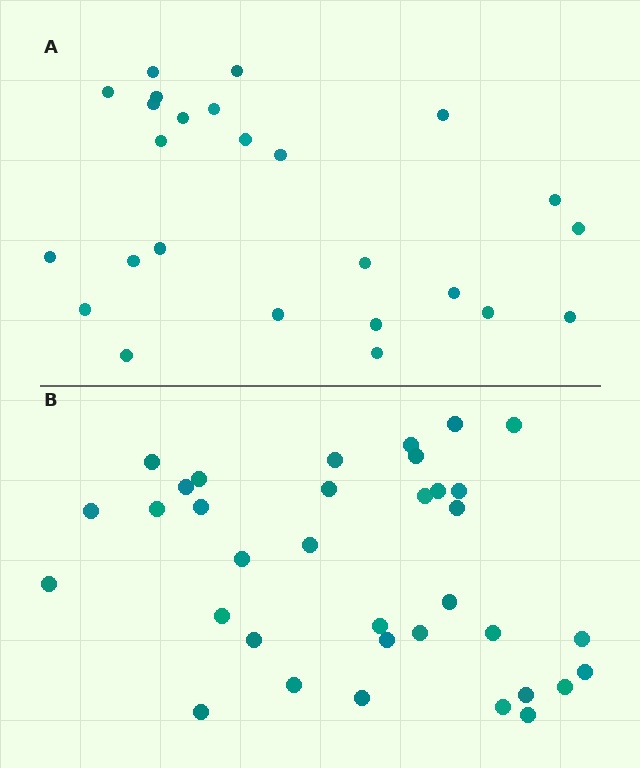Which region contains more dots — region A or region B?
Region B (the bottom region) has more dots.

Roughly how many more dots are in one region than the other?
Region B has roughly 10 or so more dots than region A.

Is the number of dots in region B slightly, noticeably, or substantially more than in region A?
Region B has noticeably more, but not dramatically so. The ratio is roughly 1.4 to 1.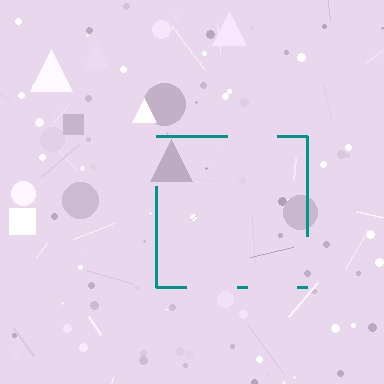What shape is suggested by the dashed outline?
The dashed outline suggests a square.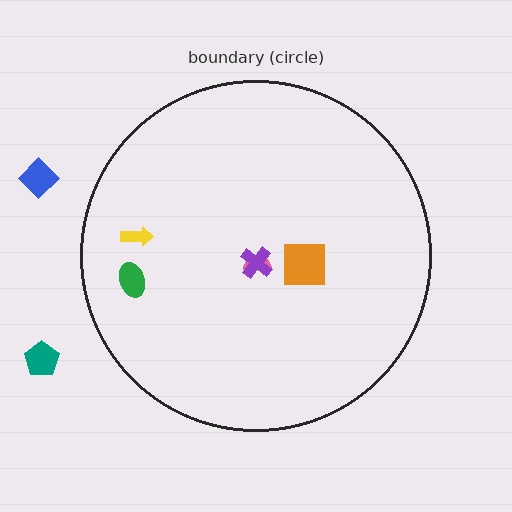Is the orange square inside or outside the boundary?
Inside.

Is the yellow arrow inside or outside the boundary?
Inside.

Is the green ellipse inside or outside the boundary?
Inside.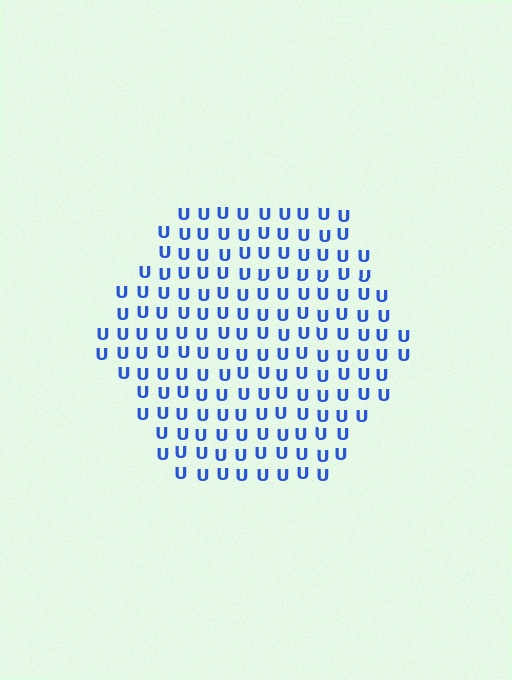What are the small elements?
The small elements are letter U's.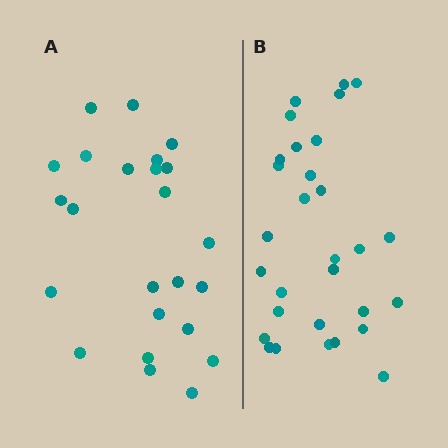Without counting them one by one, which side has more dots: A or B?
Region B (the right region) has more dots.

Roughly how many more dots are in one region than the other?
Region B has about 6 more dots than region A.